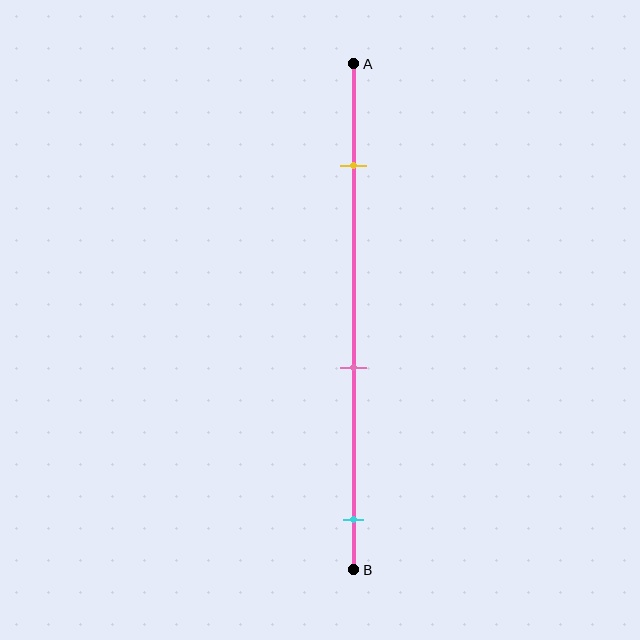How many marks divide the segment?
There are 3 marks dividing the segment.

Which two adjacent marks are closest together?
The pink and cyan marks are the closest adjacent pair.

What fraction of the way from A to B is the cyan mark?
The cyan mark is approximately 90% (0.9) of the way from A to B.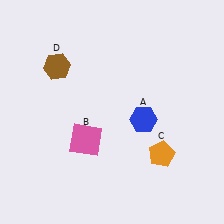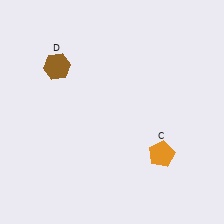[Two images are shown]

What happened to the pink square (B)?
The pink square (B) was removed in Image 2. It was in the bottom-left area of Image 1.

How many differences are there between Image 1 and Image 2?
There are 2 differences between the two images.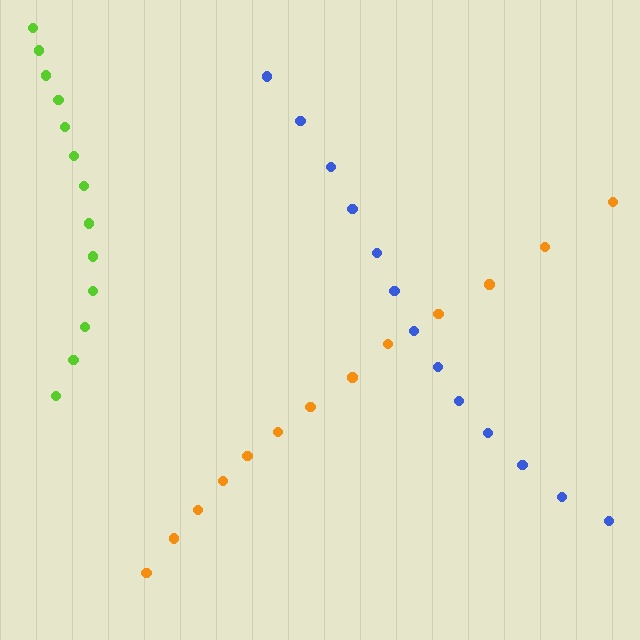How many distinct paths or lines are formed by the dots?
There are 3 distinct paths.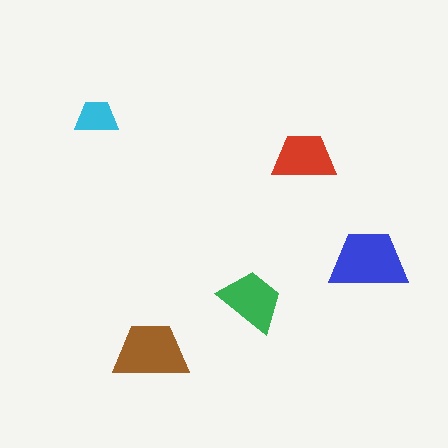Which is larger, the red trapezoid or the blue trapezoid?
The blue one.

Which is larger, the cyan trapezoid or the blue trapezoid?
The blue one.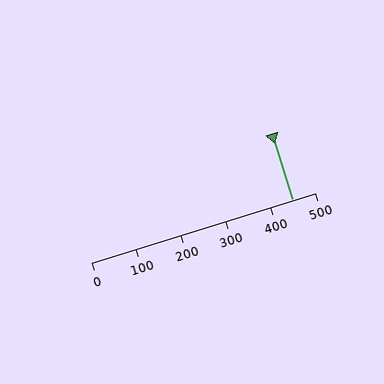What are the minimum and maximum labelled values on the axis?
The axis runs from 0 to 500.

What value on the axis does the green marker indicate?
The marker indicates approximately 450.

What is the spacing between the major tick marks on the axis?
The major ticks are spaced 100 apart.